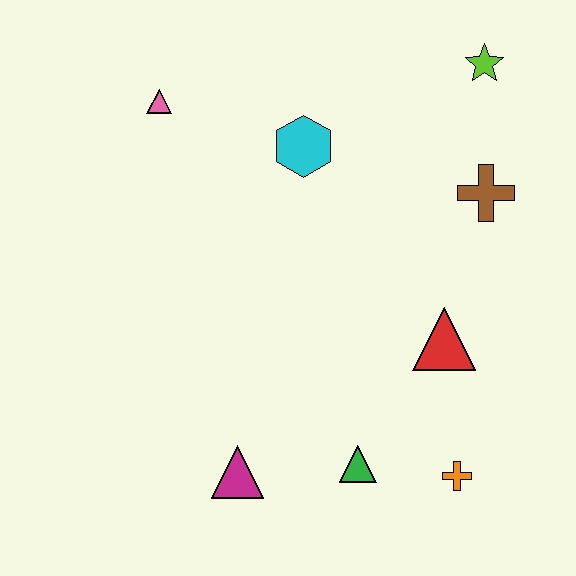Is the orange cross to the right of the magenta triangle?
Yes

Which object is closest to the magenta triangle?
The green triangle is closest to the magenta triangle.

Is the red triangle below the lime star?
Yes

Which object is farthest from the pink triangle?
The orange cross is farthest from the pink triangle.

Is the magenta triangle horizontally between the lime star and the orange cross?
No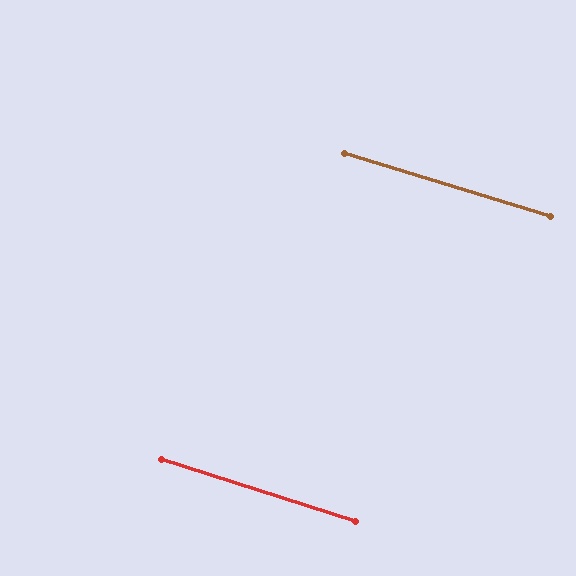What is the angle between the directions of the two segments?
Approximately 1 degree.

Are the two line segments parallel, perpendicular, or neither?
Parallel — their directions differ by only 0.8°.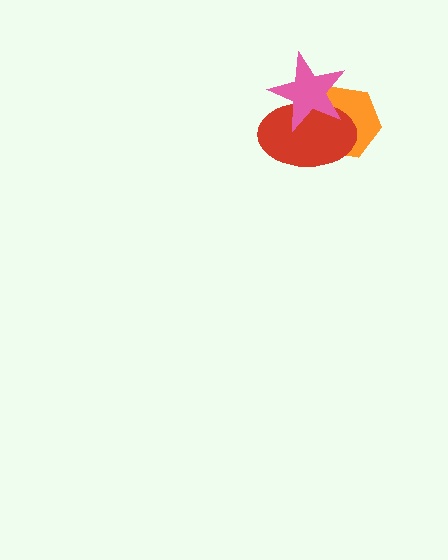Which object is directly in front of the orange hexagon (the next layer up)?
The red ellipse is directly in front of the orange hexagon.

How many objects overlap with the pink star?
2 objects overlap with the pink star.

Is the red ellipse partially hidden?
Yes, it is partially covered by another shape.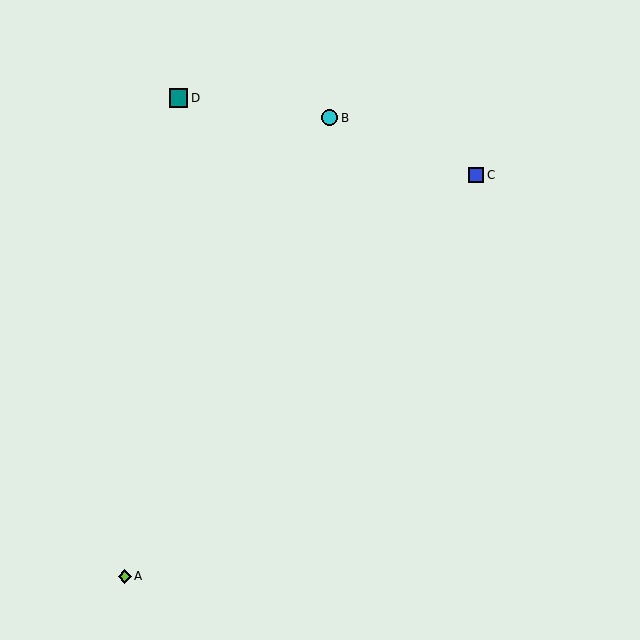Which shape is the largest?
The teal square (labeled D) is the largest.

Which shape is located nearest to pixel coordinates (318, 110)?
The cyan circle (labeled B) at (330, 118) is nearest to that location.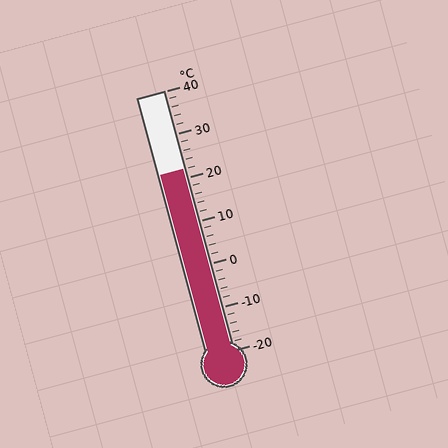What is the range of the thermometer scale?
The thermometer scale ranges from -20°C to 40°C.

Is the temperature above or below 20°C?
The temperature is above 20°C.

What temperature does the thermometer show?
The thermometer shows approximately 22°C.